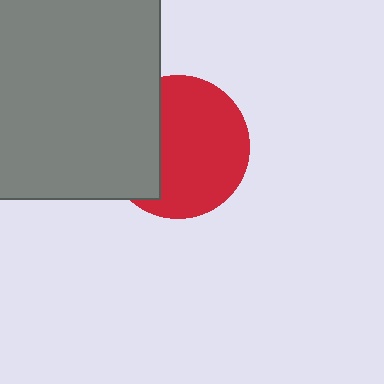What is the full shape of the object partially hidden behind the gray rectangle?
The partially hidden object is a red circle.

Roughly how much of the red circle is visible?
Most of it is visible (roughly 67%).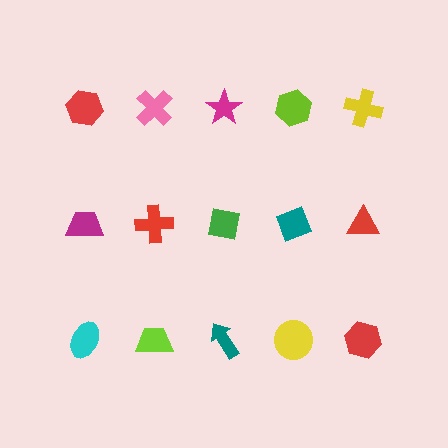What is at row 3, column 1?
A cyan ellipse.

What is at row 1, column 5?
A yellow cross.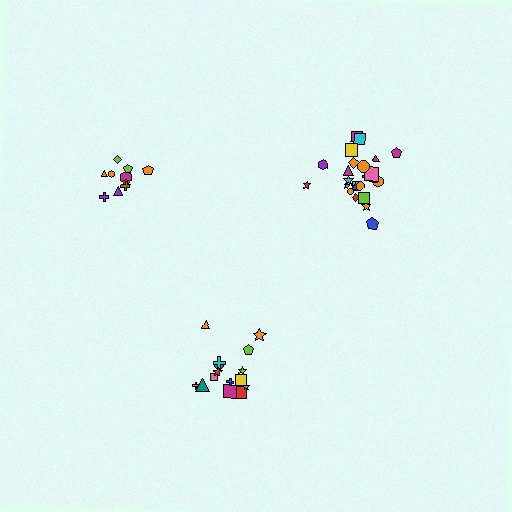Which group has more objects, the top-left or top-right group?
The top-right group.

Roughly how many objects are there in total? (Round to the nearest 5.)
Roughly 50 objects in total.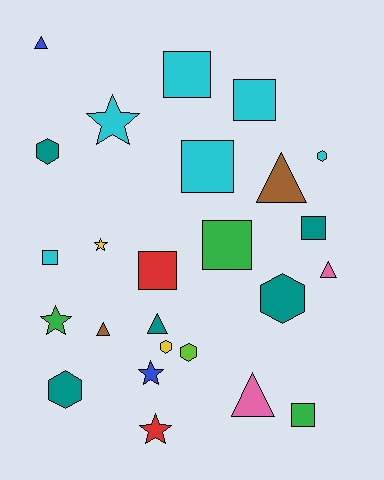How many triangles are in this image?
There are 6 triangles.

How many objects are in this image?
There are 25 objects.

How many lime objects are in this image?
There is 1 lime object.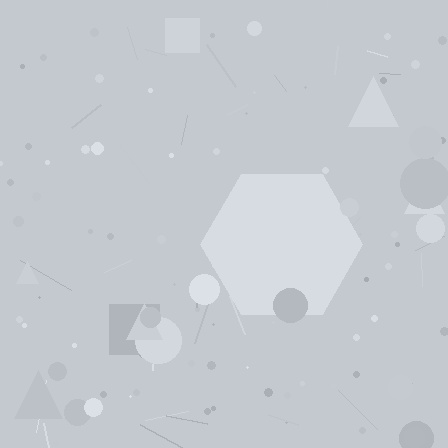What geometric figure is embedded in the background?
A hexagon is embedded in the background.